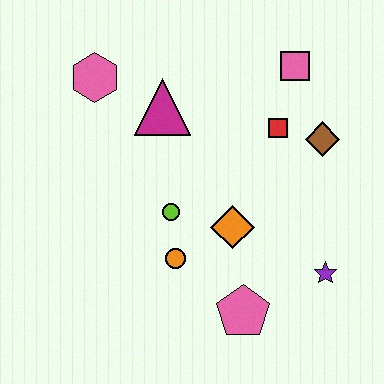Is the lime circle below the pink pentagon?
No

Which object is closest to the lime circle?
The orange circle is closest to the lime circle.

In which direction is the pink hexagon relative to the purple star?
The pink hexagon is to the left of the purple star.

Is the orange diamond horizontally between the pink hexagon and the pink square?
Yes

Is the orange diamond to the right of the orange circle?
Yes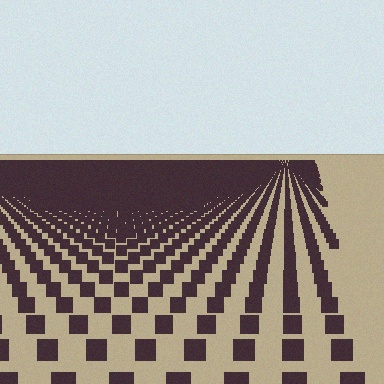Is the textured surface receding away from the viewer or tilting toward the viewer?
The surface is receding away from the viewer. Texture elements get smaller and denser toward the top.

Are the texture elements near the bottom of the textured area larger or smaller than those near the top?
Larger. Near the bottom, elements are closer to the viewer and appear at a bigger on-screen size.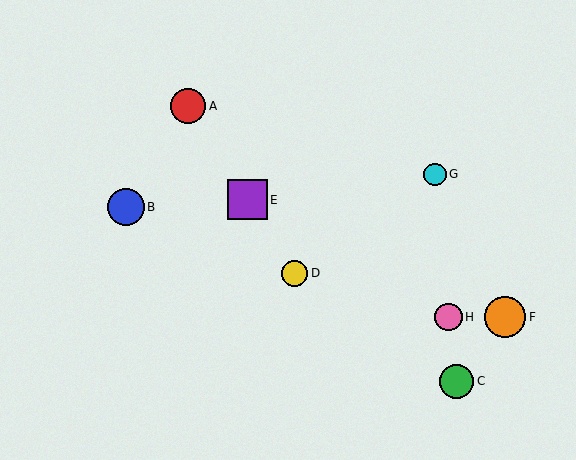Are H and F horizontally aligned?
Yes, both are at y≈317.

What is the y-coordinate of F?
Object F is at y≈317.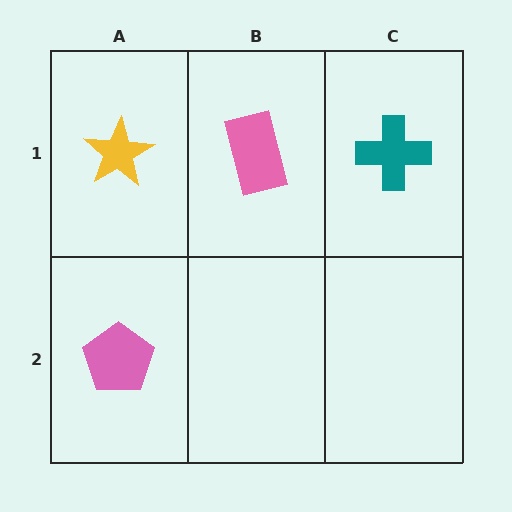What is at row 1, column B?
A pink rectangle.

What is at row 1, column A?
A yellow star.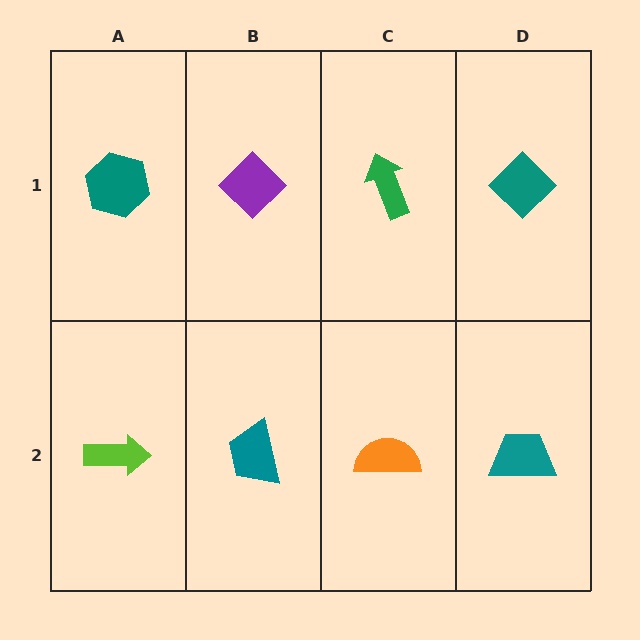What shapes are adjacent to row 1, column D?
A teal trapezoid (row 2, column D), a green arrow (row 1, column C).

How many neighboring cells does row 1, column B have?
3.